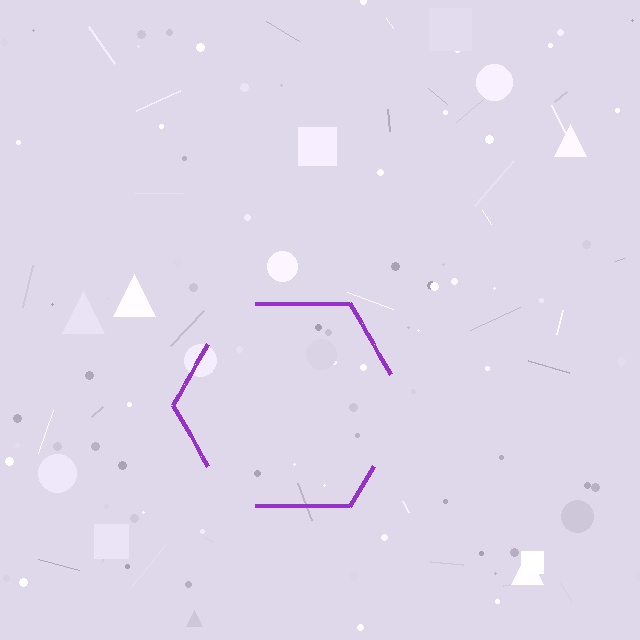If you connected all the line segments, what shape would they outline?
They would outline a hexagon.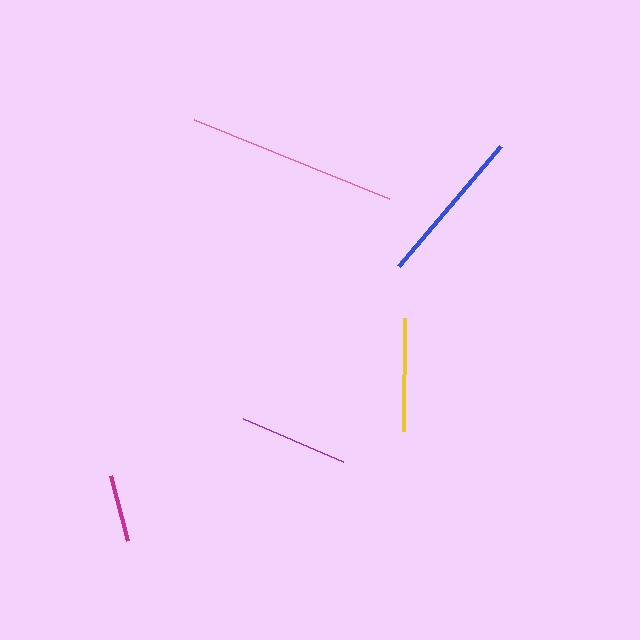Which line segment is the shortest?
The magenta line is the shortest at approximately 68 pixels.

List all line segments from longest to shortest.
From longest to shortest: pink, blue, yellow, purple, magenta.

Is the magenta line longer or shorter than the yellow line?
The yellow line is longer than the magenta line.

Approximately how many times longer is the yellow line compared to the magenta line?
The yellow line is approximately 1.7 times the length of the magenta line.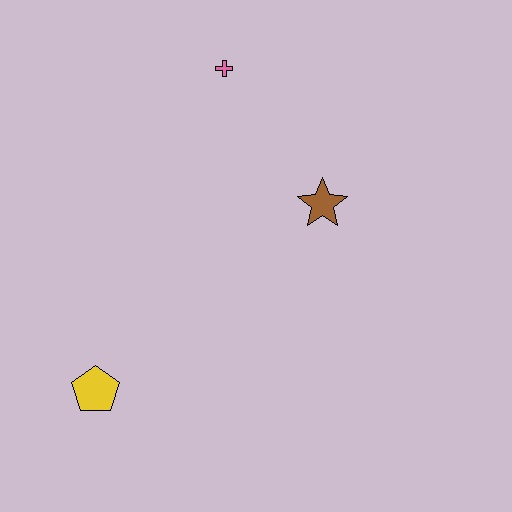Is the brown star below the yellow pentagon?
No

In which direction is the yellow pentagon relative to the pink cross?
The yellow pentagon is below the pink cross.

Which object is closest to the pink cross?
The brown star is closest to the pink cross.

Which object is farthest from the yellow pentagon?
The pink cross is farthest from the yellow pentagon.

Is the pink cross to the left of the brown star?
Yes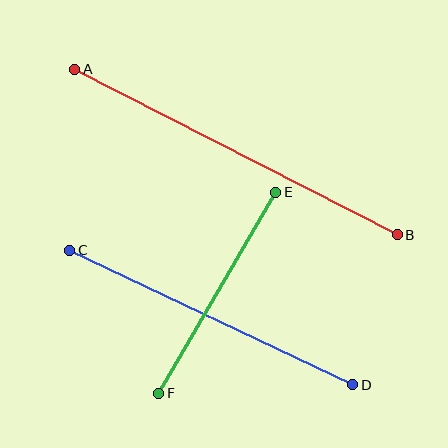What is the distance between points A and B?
The distance is approximately 362 pixels.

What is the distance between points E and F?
The distance is approximately 233 pixels.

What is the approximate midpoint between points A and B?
The midpoint is at approximately (236, 152) pixels.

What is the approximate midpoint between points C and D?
The midpoint is at approximately (211, 317) pixels.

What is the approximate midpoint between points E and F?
The midpoint is at approximately (217, 293) pixels.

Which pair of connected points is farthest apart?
Points A and B are farthest apart.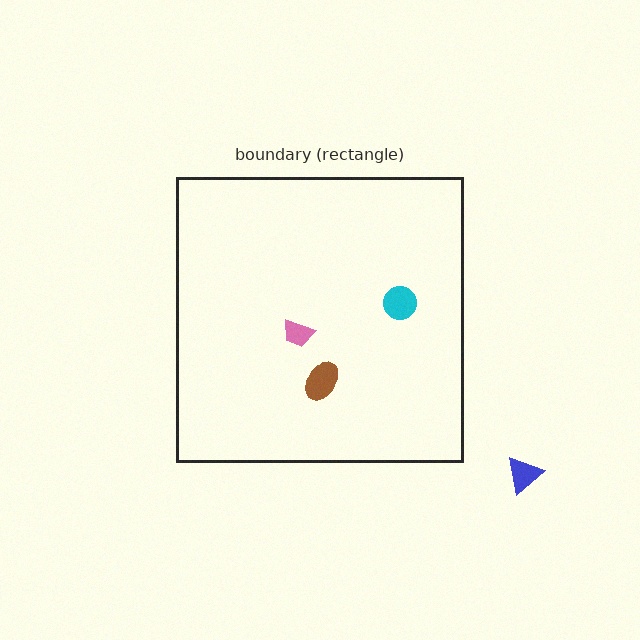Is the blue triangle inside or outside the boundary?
Outside.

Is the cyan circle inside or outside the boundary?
Inside.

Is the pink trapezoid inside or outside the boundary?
Inside.